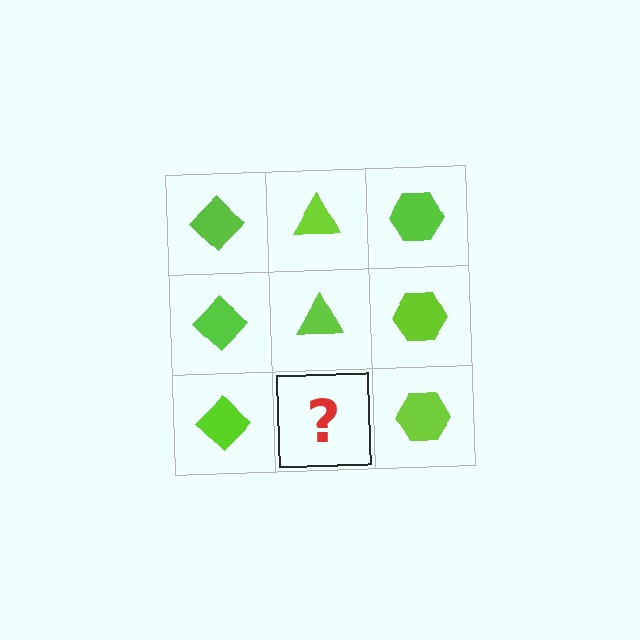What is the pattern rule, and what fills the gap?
The rule is that each column has a consistent shape. The gap should be filled with a lime triangle.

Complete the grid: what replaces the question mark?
The question mark should be replaced with a lime triangle.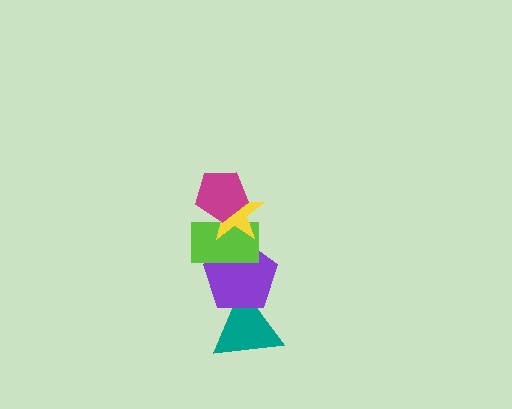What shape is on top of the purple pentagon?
The lime rectangle is on top of the purple pentagon.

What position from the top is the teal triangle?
The teal triangle is 5th from the top.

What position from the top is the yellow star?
The yellow star is 2nd from the top.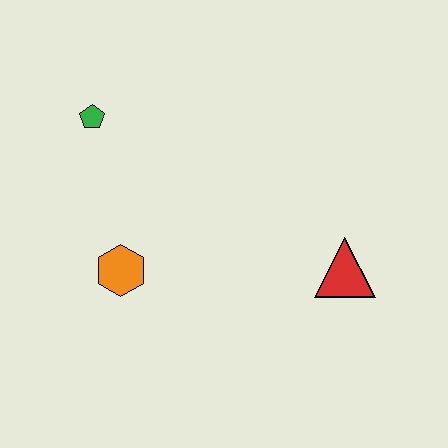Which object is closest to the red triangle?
The orange hexagon is closest to the red triangle.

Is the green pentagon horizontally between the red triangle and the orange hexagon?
No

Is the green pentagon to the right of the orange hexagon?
No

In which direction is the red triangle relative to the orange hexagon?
The red triangle is to the right of the orange hexagon.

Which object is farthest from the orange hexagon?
The red triangle is farthest from the orange hexagon.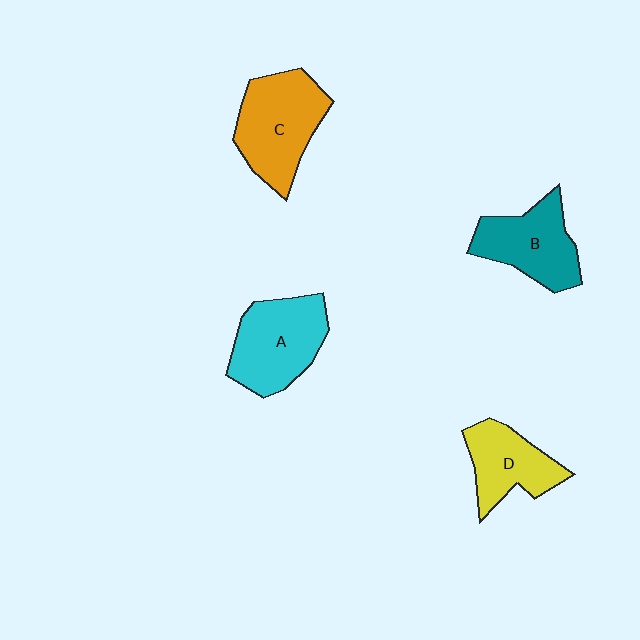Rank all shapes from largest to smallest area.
From largest to smallest: C (orange), A (cyan), B (teal), D (yellow).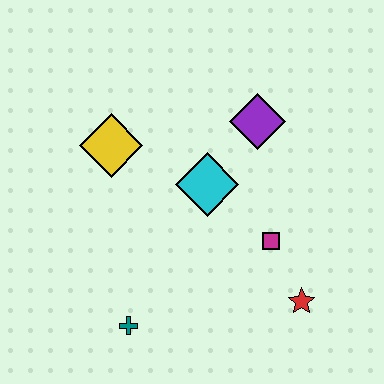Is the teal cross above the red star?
No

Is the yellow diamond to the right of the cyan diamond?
No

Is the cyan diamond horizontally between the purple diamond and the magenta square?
No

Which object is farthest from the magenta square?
The yellow diamond is farthest from the magenta square.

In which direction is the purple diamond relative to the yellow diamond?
The purple diamond is to the right of the yellow diamond.